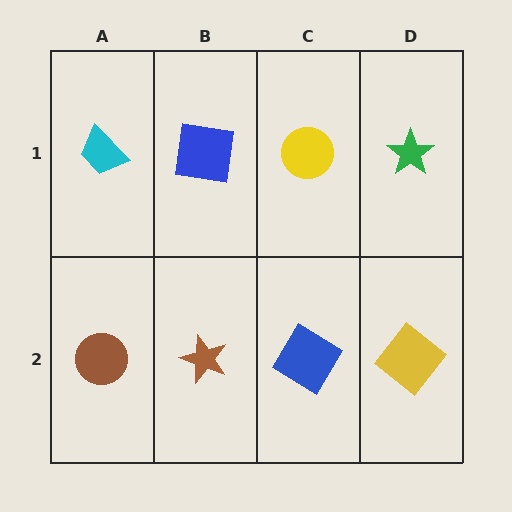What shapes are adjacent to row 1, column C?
A blue diamond (row 2, column C), a blue square (row 1, column B), a green star (row 1, column D).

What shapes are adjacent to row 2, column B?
A blue square (row 1, column B), a brown circle (row 2, column A), a blue diamond (row 2, column C).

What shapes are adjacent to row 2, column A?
A cyan trapezoid (row 1, column A), a brown star (row 2, column B).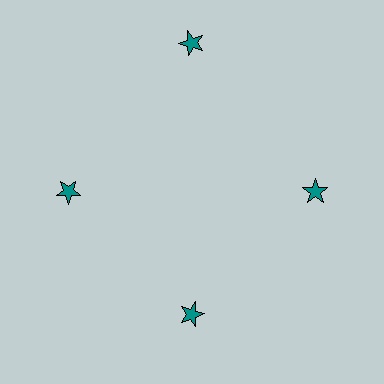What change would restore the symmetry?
The symmetry would be restored by moving it inward, back onto the ring so that all 4 stars sit at equal angles and equal distance from the center.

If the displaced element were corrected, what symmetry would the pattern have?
It would have 4-fold rotational symmetry — the pattern would map onto itself every 90 degrees.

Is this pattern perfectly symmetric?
No. The 4 teal stars are arranged in a ring, but one element near the 12 o'clock position is pushed outward from the center, breaking the 4-fold rotational symmetry.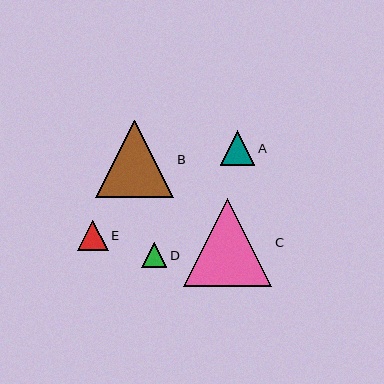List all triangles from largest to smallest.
From largest to smallest: C, B, A, E, D.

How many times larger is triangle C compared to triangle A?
Triangle C is approximately 2.6 times the size of triangle A.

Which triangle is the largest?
Triangle C is the largest with a size of approximately 88 pixels.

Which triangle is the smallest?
Triangle D is the smallest with a size of approximately 25 pixels.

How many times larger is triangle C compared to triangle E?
Triangle C is approximately 2.9 times the size of triangle E.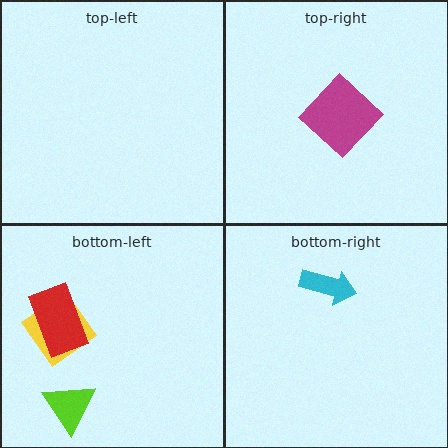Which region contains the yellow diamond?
The bottom-left region.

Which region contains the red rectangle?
The bottom-left region.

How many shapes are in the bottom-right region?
1.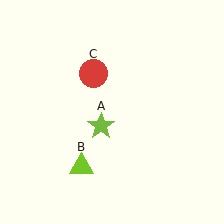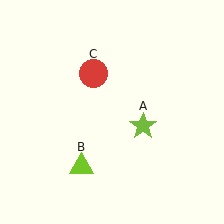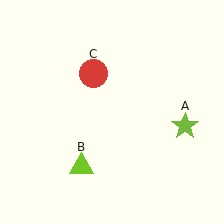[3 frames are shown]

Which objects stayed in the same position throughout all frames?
Lime triangle (object B) and red circle (object C) remained stationary.